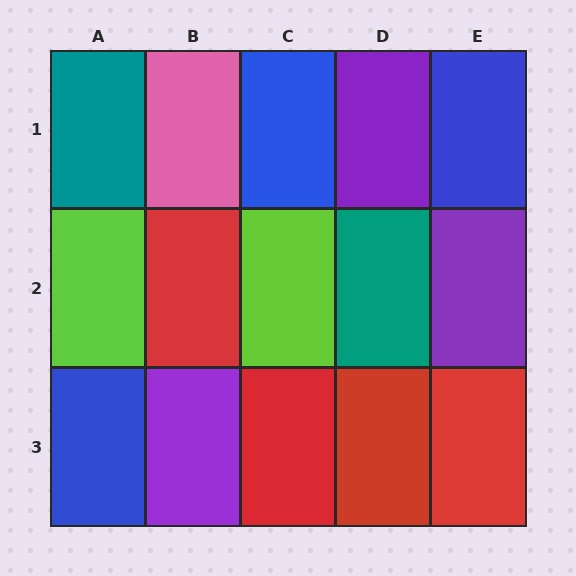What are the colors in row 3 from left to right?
Blue, purple, red, red, red.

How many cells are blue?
3 cells are blue.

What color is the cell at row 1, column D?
Purple.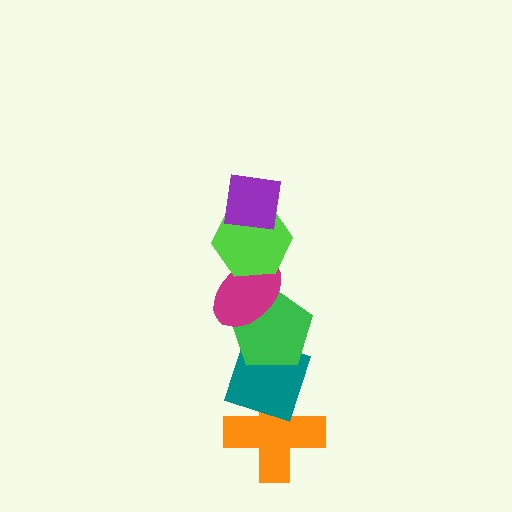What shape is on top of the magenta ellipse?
The lime hexagon is on top of the magenta ellipse.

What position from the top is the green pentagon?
The green pentagon is 4th from the top.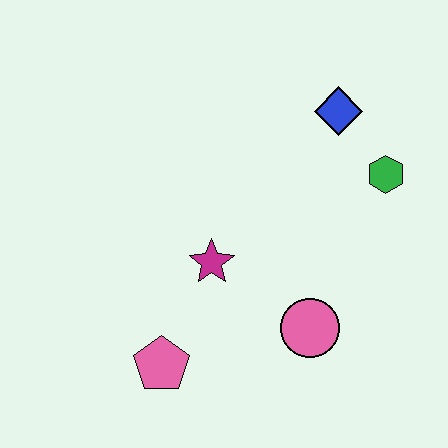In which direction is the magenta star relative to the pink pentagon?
The magenta star is above the pink pentagon.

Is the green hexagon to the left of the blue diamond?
No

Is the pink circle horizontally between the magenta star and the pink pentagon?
No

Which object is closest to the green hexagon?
The blue diamond is closest to the green hexagon.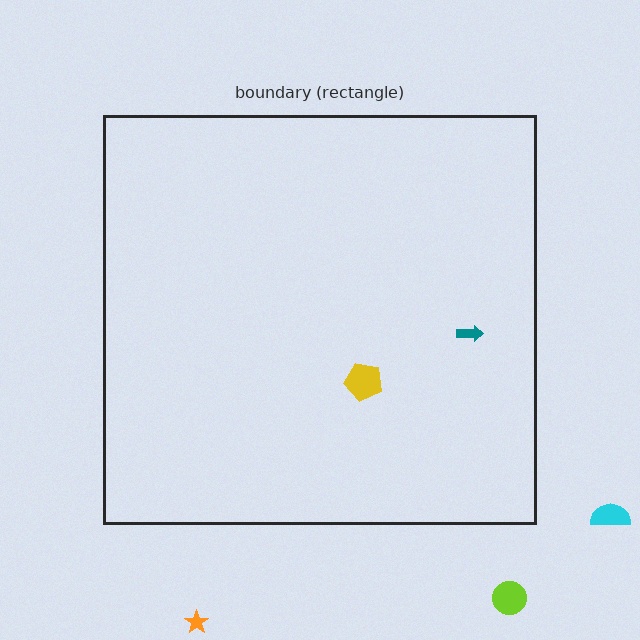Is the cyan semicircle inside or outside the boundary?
Outside.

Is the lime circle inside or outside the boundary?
Outside.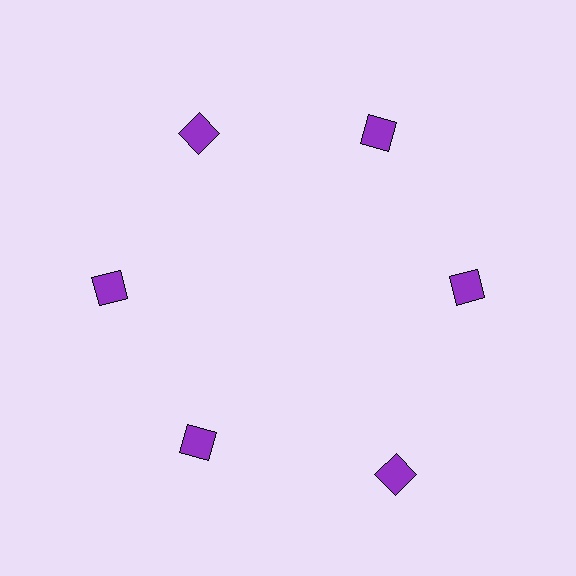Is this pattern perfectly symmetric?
No. The 6 purple squares are arranged in a ring, but one element near the 5 o'clock position is pushed outward from the center, breaking the 6-fold rotational symmetry.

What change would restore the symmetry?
The symmetry would be restored by moving it inward, back onto the ring so that all 6 squares sit at equal angles and equal distance from the center.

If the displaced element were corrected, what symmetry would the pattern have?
It would have 6-fold rotational symmetry — the pattern would map onto itself every 60 degrees.